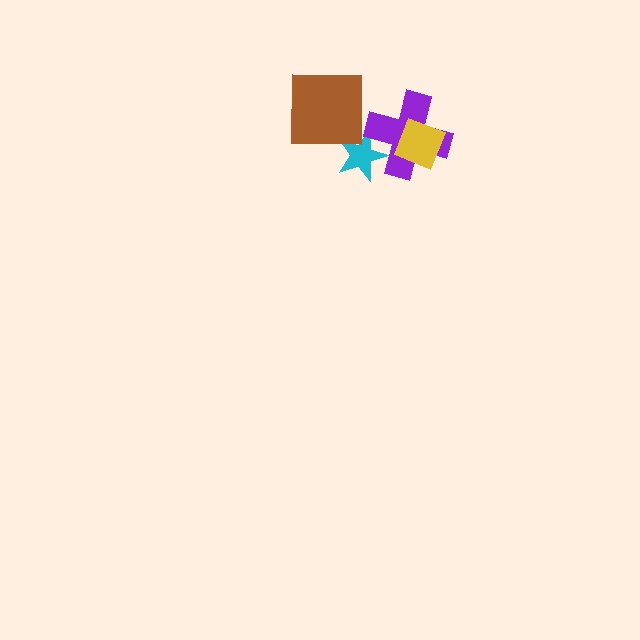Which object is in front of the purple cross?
The yellow diamond is in front of the purple cross.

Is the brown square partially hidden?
No, no other shape covers it.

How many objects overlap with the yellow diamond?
1 object overlaps with the yellow diamond.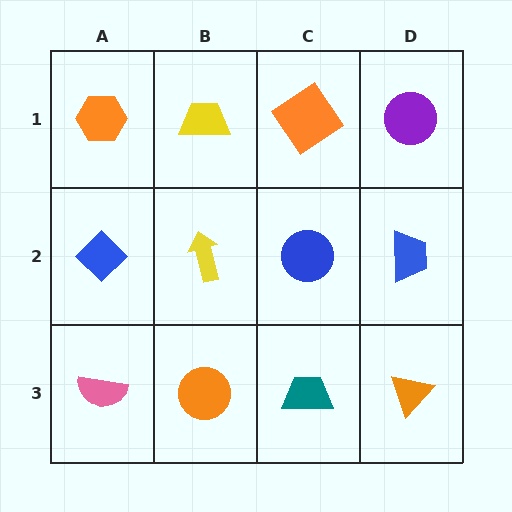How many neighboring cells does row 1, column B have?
3.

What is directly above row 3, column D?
A blue trapezoid.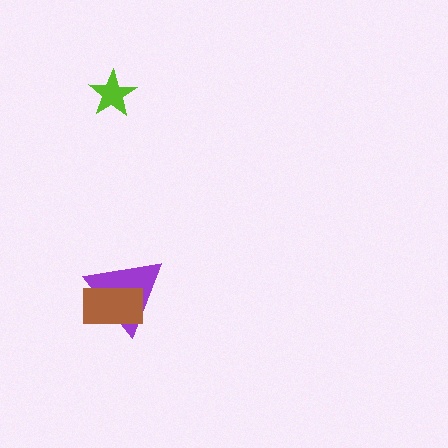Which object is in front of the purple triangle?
The brown rectangle is in front of the purple triangle.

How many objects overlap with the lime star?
0 objects overlap with the lime star.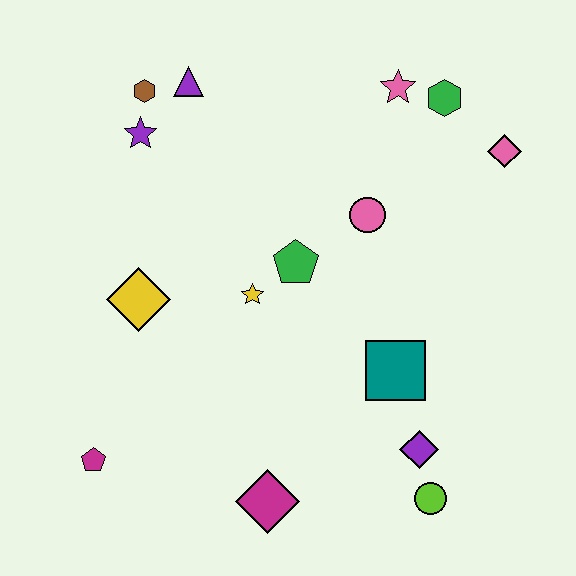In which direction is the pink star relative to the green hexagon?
The pink star is to the left of the green hexagon.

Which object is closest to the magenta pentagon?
The yellow diamond is closest to the magenta pentagon.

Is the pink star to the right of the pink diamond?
No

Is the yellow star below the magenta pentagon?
No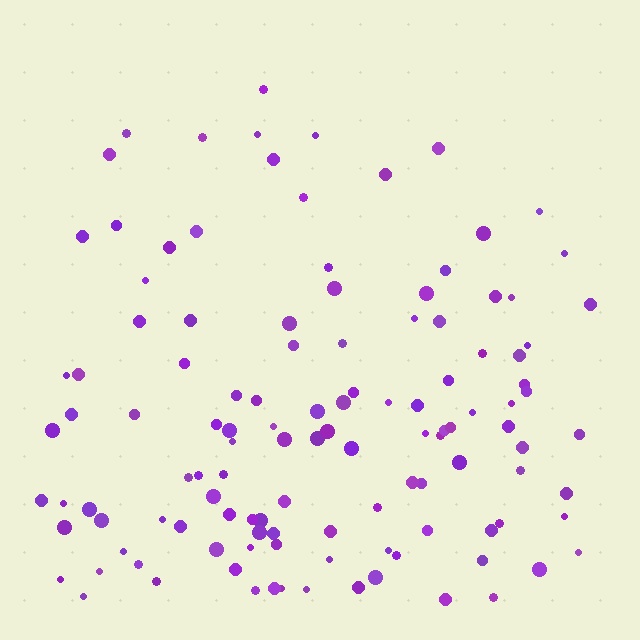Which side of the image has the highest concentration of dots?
The bottom.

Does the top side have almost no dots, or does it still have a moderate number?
Still a moderate number, just noticeably fewer than the bottom.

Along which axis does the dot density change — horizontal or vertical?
Vertical.